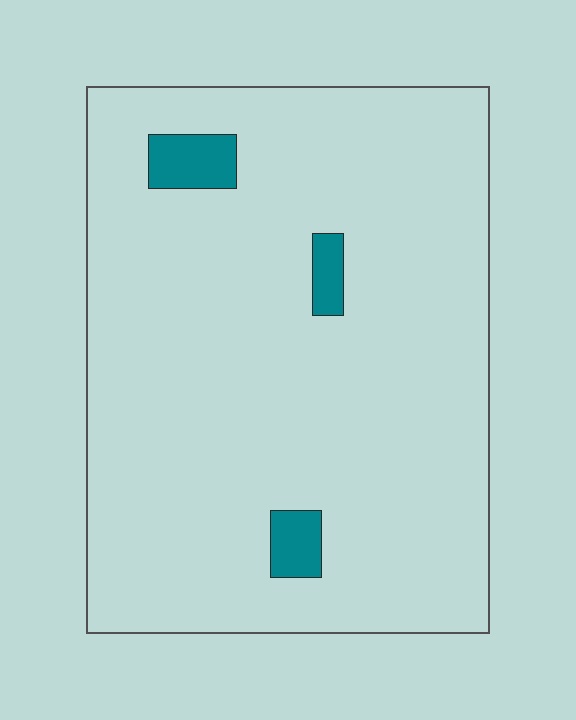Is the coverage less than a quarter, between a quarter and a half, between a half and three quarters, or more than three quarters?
Less than a quarter.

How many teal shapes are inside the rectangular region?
3.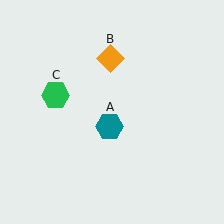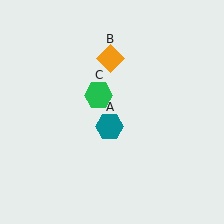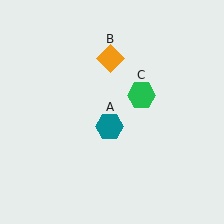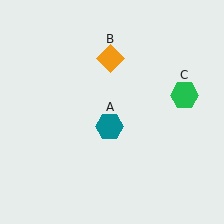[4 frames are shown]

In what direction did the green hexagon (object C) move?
The green hexagon (object C) moved right.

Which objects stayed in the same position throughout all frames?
Teal hexagon (object A) and orange diamond (object B) remained stationary.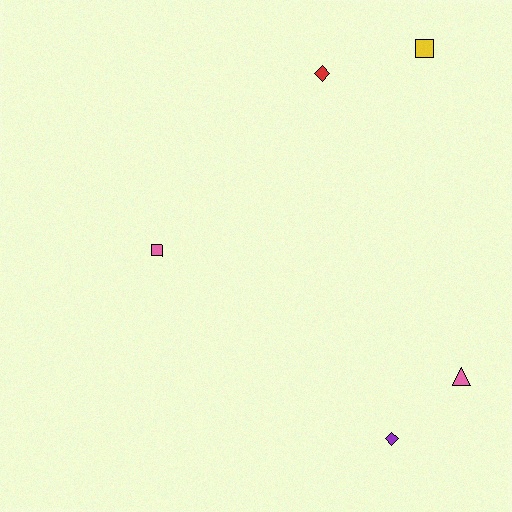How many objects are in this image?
There are 5 objects.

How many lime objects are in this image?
There are no lime objects.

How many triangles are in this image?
There is 1 triangle.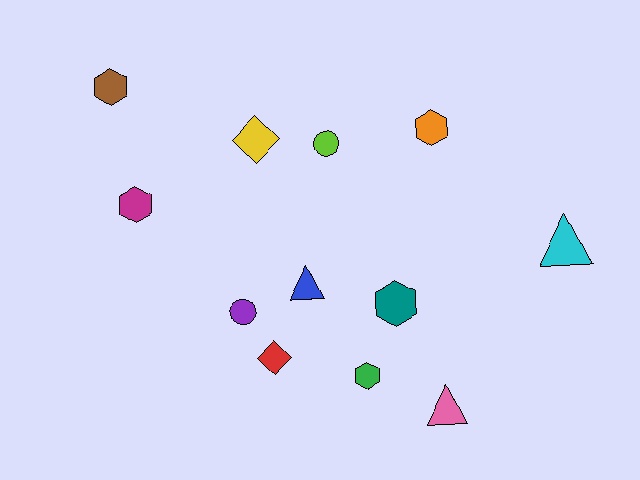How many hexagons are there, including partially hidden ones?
There are 5 hexagons.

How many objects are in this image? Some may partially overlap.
There are 12 objects.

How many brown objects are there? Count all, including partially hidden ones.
There is 1 brown object.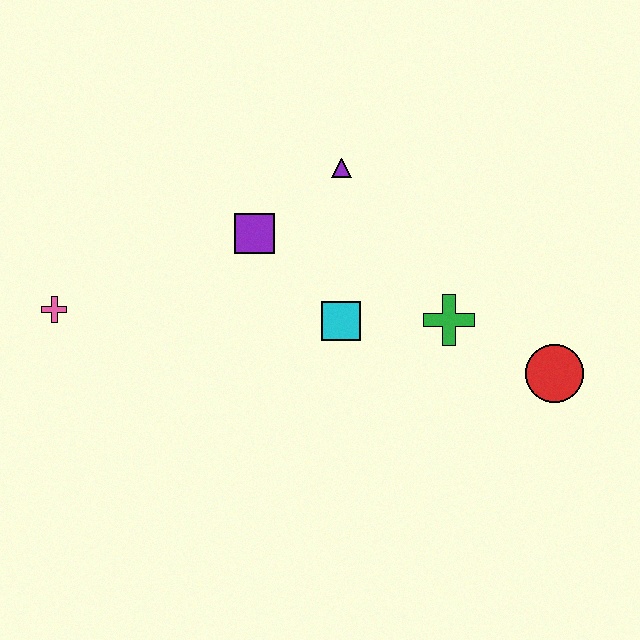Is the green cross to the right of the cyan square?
Yes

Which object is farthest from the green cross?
The pink cross is farthest from the green cross.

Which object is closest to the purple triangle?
The purple square is closest to the purple triangle.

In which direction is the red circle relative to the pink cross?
The red circle is to the right of the pink cross.